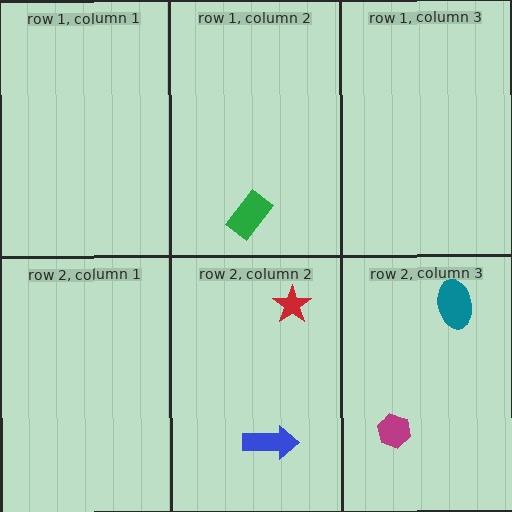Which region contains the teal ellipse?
The row 2, column 3 region.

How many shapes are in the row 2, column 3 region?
2.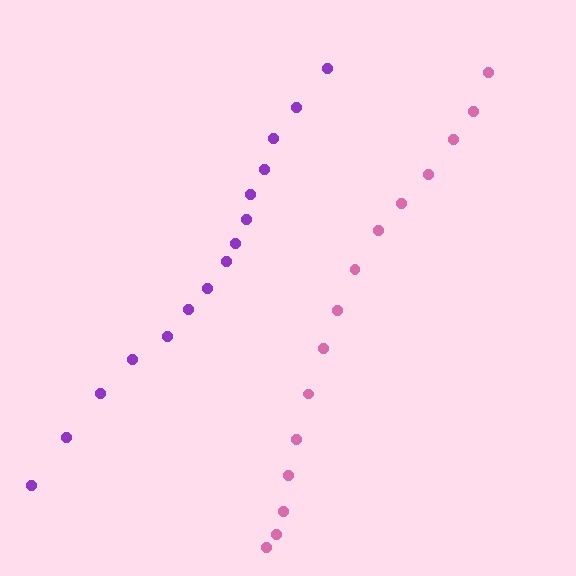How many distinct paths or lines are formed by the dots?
There are 2 distinct paths.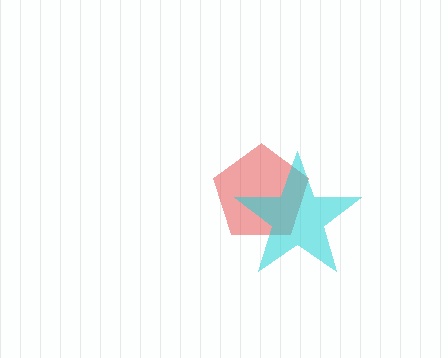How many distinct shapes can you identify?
There are 2 distinct shapes: a red pentagon, a cyan star.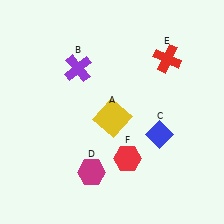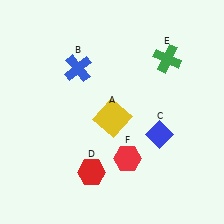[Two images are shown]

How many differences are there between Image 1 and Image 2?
There are 3 differences between the two images.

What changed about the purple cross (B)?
In Image 1, B is purple. In Image 2, it changed to blue.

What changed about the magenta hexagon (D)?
In Image 1, D is magenta. In Image 2, it changed to red.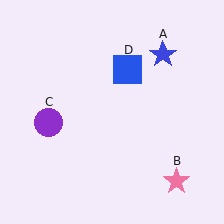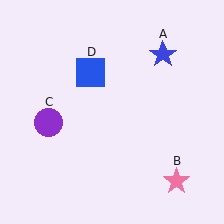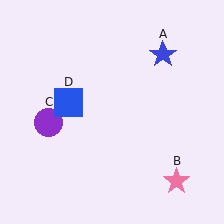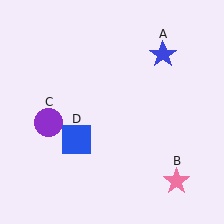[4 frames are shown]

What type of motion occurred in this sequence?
The blue square (object D) rotated counterclockwise around the center of the scene.